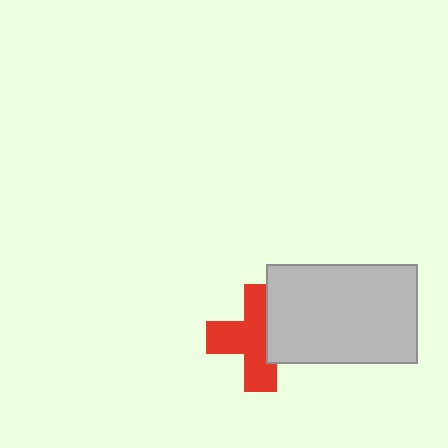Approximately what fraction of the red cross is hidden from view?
Roughly 35% of the red cross is hidden behind the light gray rectangle.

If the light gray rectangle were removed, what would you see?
You would see the complete red cross.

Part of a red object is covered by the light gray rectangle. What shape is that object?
It is a cross.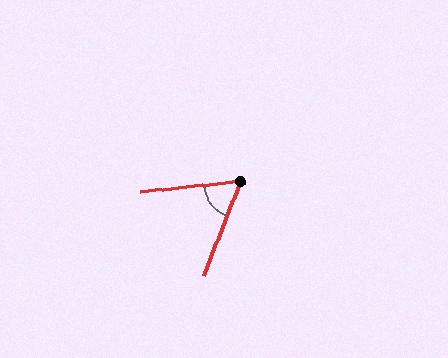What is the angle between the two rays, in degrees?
Approximately 62 degrees.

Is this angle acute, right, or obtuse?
It is acute.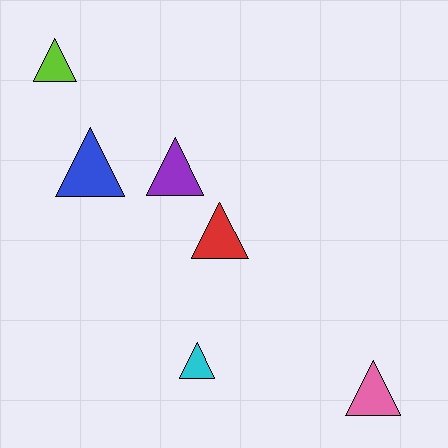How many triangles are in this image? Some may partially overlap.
There are 6 triangles.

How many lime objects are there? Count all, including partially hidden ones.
There is 1 lime object.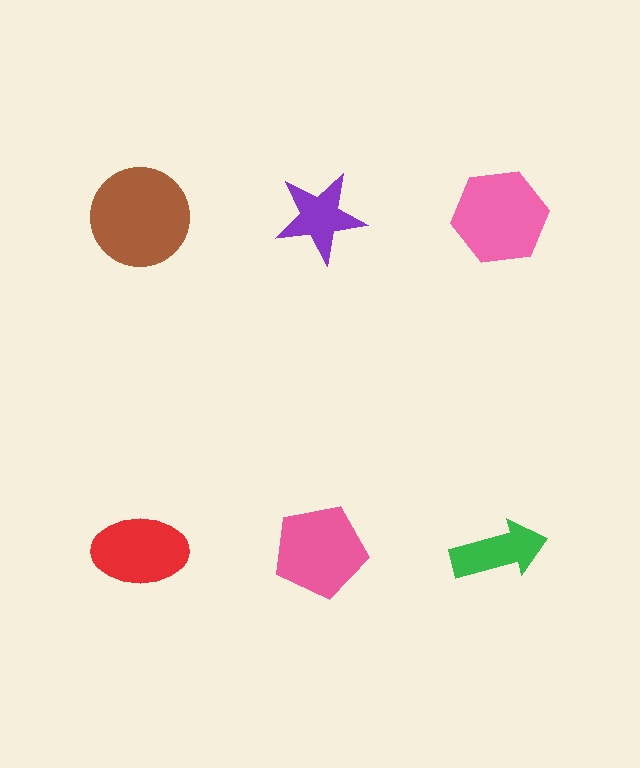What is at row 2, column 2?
A pink pentagon.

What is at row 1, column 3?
A pink hexagon.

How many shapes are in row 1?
3 shapes.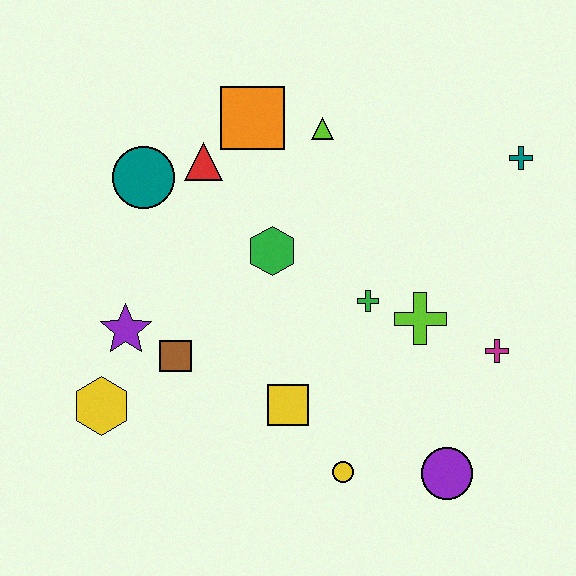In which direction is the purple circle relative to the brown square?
The purple circle is to the right of the brown square.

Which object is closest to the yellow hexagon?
The purple star is closest to the yellow hexagon.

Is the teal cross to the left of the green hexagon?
No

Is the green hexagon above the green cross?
Yes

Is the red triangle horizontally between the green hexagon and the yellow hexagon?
Yes